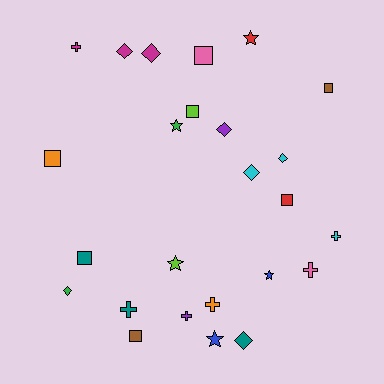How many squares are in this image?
There are 7 squares.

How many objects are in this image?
There are 25 objects.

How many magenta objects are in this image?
There are 3 magenta objects.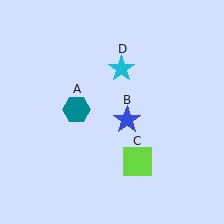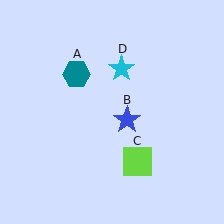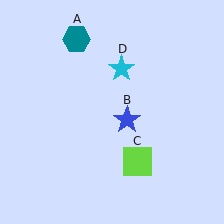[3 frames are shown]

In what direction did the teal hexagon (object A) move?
The teal hexagon (object A) moved up.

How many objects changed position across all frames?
1 object changed position: teal hexagon (object A).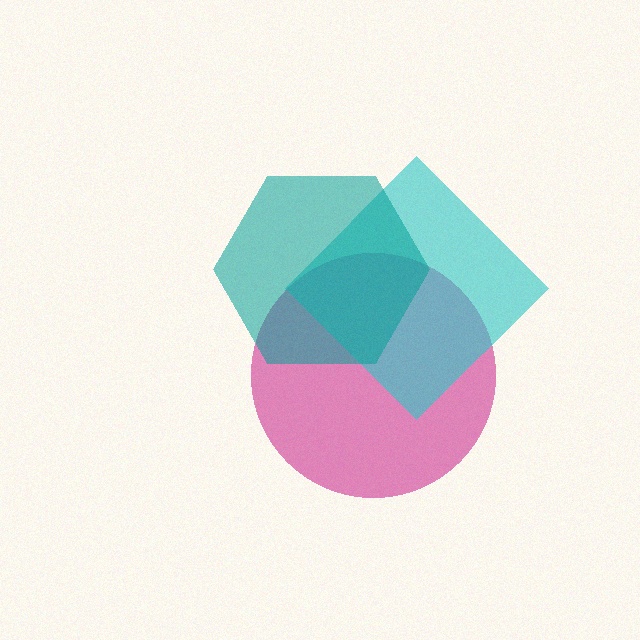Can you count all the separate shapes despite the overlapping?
Yes, there are 3 separate shapes.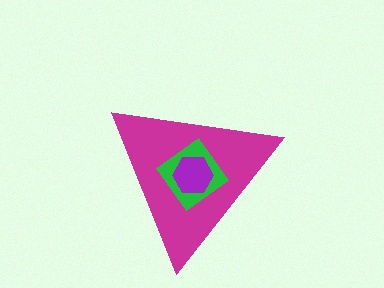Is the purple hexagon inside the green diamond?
Yes.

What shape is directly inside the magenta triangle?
The green diamond.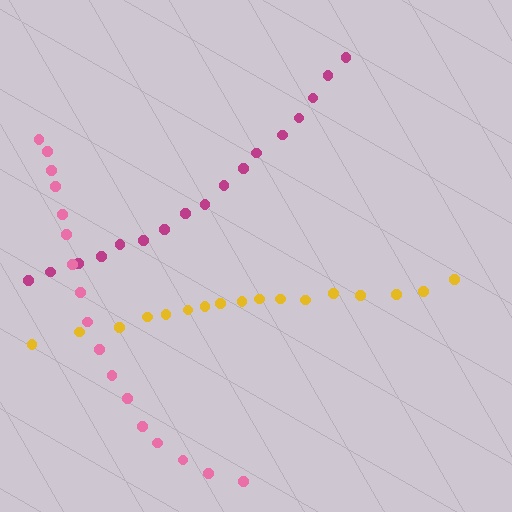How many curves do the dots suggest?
There are 3 distinct paths.